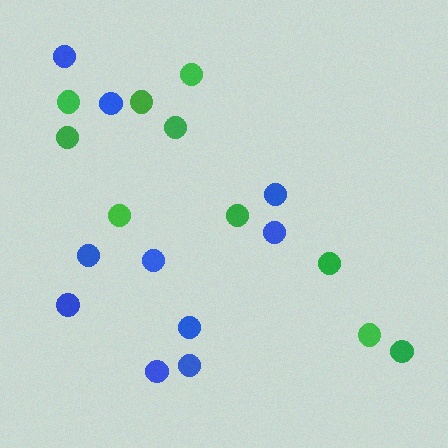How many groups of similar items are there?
There are 2 groups: one group of blue circles (10) and one group of green circles (10).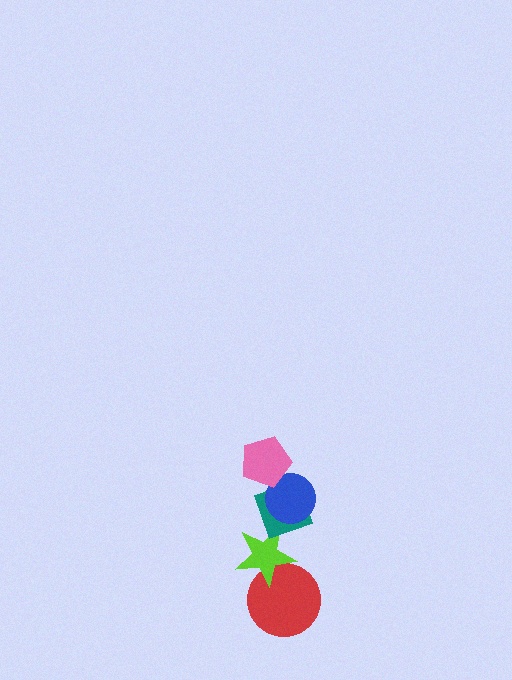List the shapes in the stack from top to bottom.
From top to bottom: the pink pentagon, the blue circle, the teal diamond, the lime star, the red circle.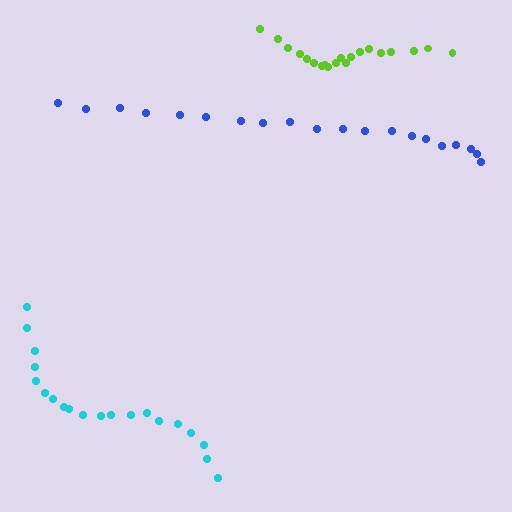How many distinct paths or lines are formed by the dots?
There are 3 distinct paths.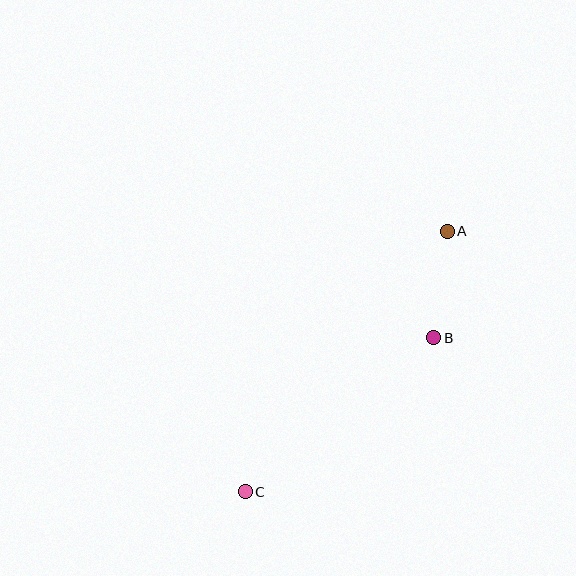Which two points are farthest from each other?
Points A and C are farthest from each other.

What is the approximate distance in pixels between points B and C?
The distance between B and C is approximately 244 pixels.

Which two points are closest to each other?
Points A and B are closest to each other.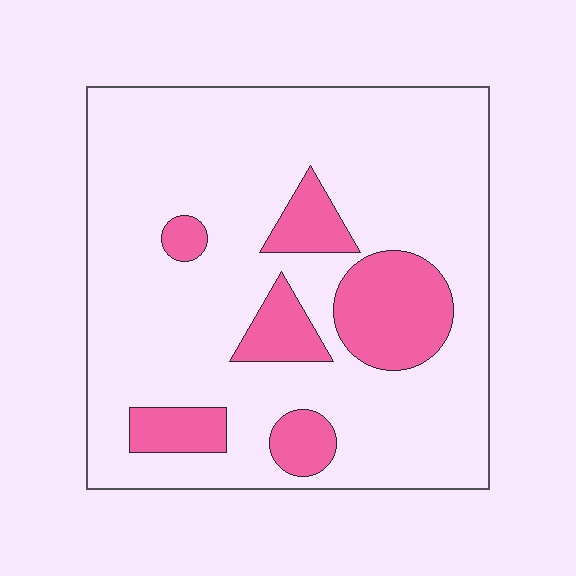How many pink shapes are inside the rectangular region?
6.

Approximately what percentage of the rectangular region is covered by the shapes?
Approximately 20%.